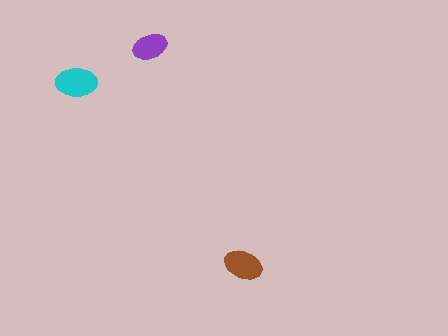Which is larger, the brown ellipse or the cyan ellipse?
The cyan one.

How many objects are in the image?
There are 3 objects in the image.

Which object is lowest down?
The brown ellipse is bottommost.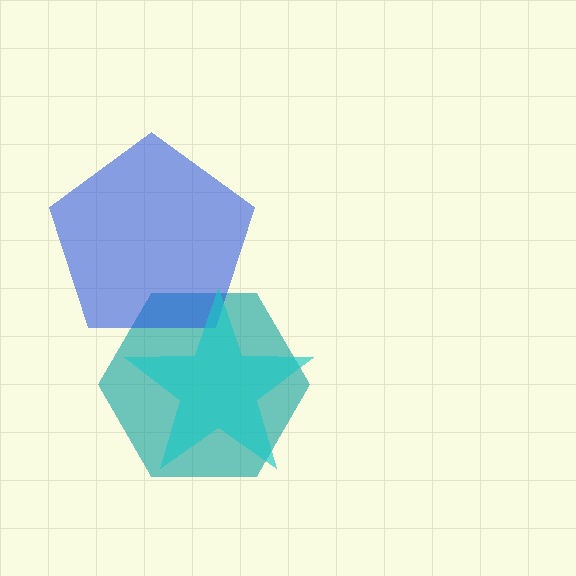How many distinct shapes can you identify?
There are 3 distinct shapes: a teal hexagon, a blue pentagon, a cyan star.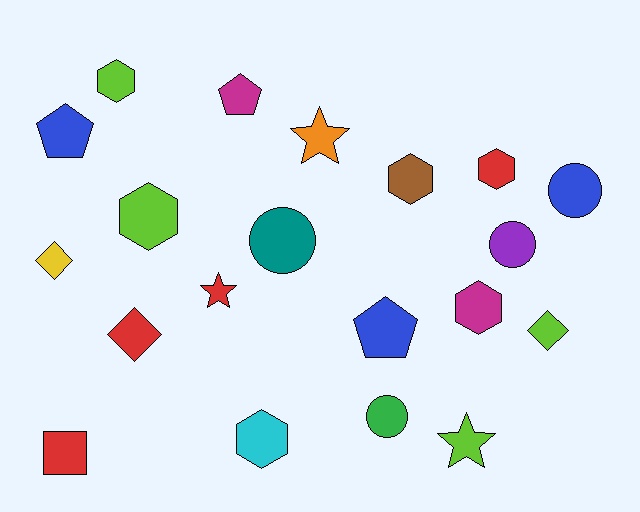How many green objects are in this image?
There is 1 green object.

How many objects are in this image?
There are 20 objects.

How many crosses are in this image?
There are no crosses.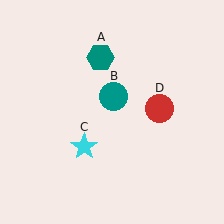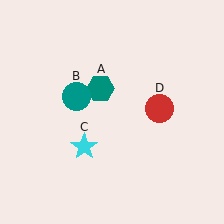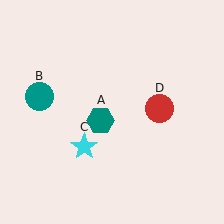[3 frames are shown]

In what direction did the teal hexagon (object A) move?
The teal hexagon (object A) moved down.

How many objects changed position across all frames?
2 objects changed position: teal hexagon (object A), teal circle (object B).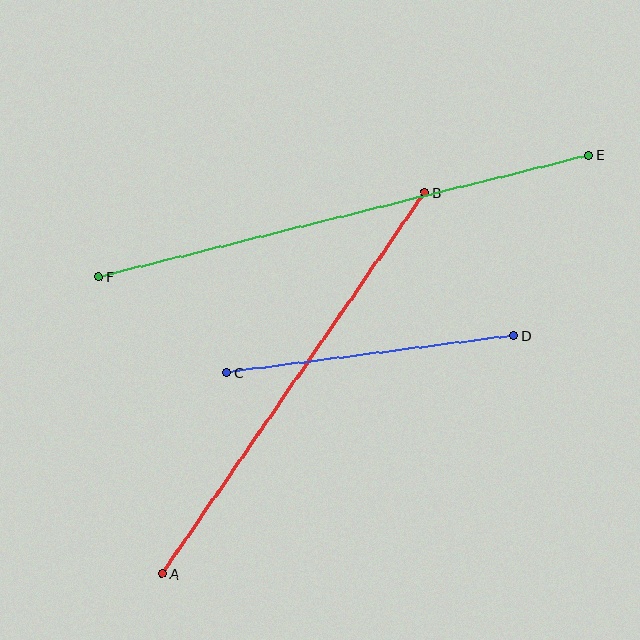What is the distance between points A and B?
The distance is approximately 463 pixels.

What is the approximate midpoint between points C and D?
The midpoint is at approximately (370, 354) pixels.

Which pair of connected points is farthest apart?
Points E and F are farthest apart.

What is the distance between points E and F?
The distance is approximately 505 pixels.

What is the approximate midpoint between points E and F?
The midpoint is at approximately (344, 216) pixels.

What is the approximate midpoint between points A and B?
The midpoint is at approximately (293, 383) pixels.